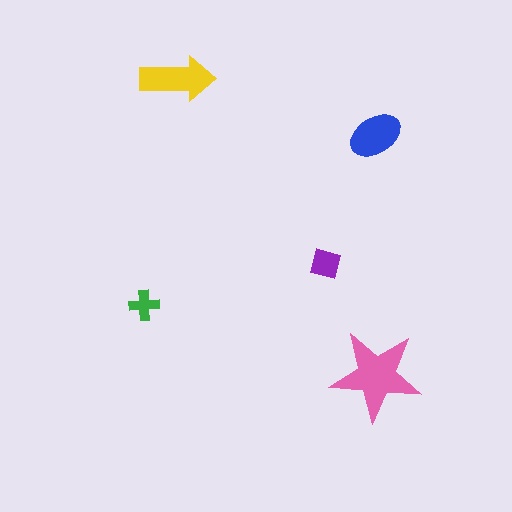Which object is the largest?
The pink star.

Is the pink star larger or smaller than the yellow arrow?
Larger.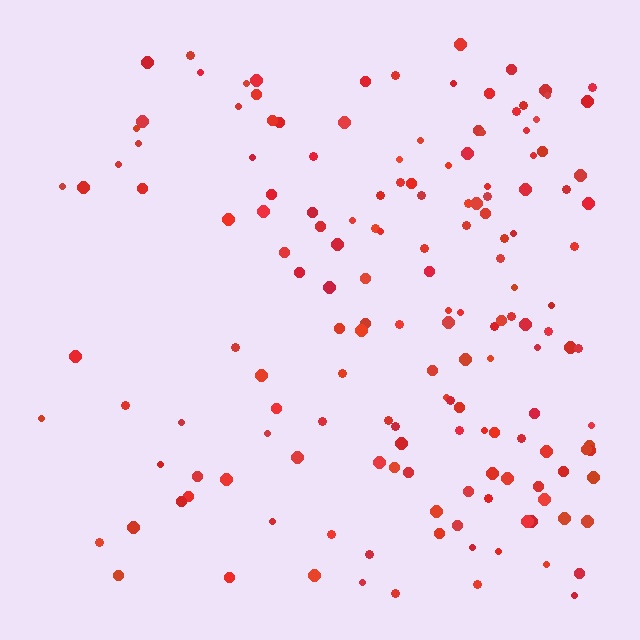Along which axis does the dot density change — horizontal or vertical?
Horizontal.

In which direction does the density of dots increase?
From left to right, with the right side densest.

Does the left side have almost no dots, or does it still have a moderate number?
Still a moderate number, just noticeably fewer than the right.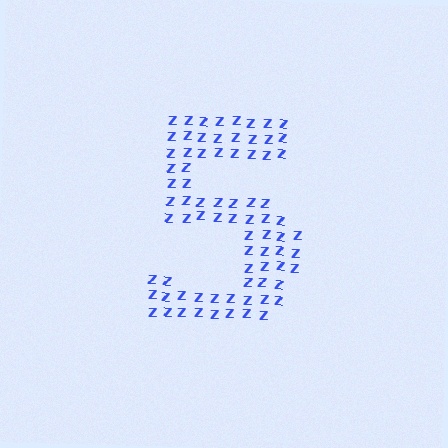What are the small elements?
The small elements are letter Z's.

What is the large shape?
The large shape is the digit 5.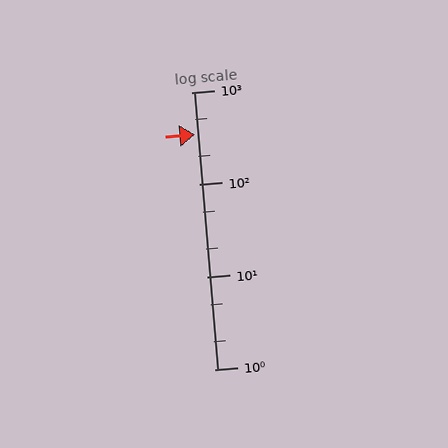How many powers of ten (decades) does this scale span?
The scale spans 3 decades, from 1 to 1000.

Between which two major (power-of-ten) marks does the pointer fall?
The pointer is between 100 and 1000.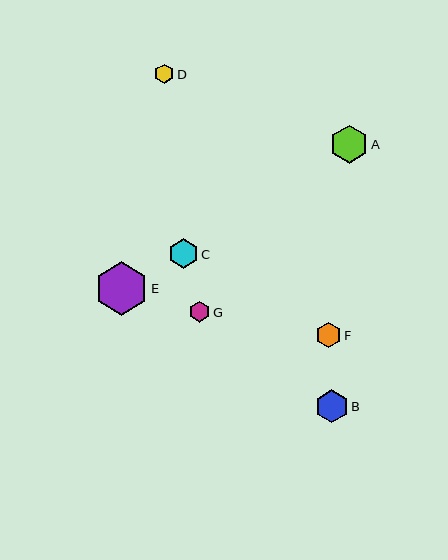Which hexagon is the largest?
Hexagon E is the largest with a size of approximately 54 pixels.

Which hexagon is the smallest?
Hexagon D is the smallest with a size of approximately 19 pixels.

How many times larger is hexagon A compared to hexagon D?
Hexagon A is approximately 2.0 times the size of hexagon D.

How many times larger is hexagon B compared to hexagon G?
Hexagon B is approximately 1.6 times the size of hexagon G.